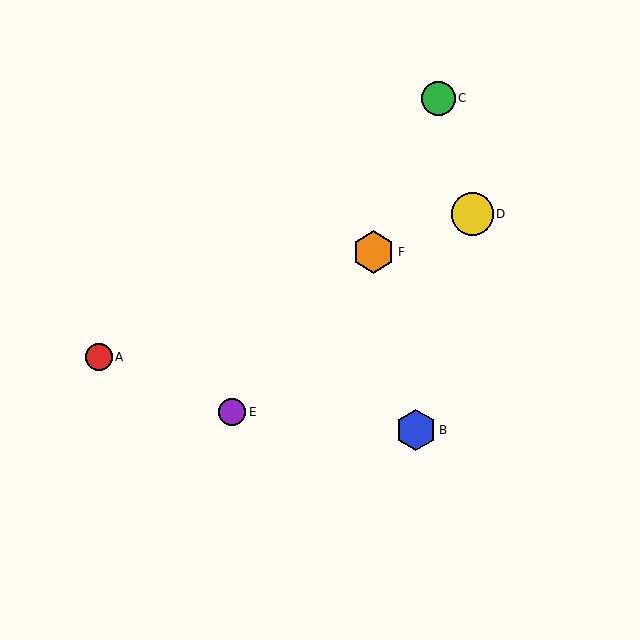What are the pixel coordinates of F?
Object F is at (374, 252).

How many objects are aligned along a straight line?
3 objects (A, D, F) are aligned along a straight line.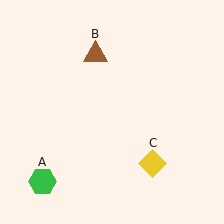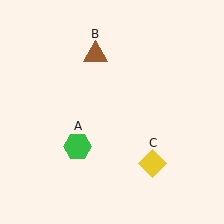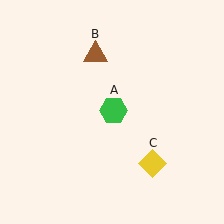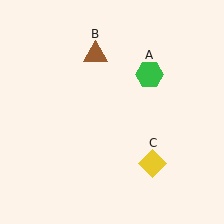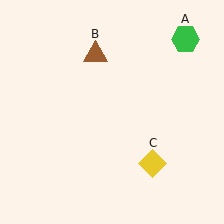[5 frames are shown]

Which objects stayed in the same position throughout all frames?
Brown triangle (object B) and yellow diamond (object C) remained stationary.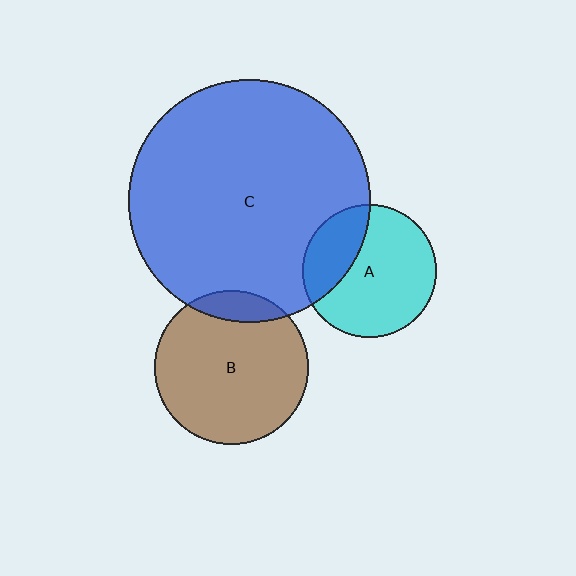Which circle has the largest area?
Circle C (blue).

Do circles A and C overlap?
Yes.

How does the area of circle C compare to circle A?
Approximately 3.3 times.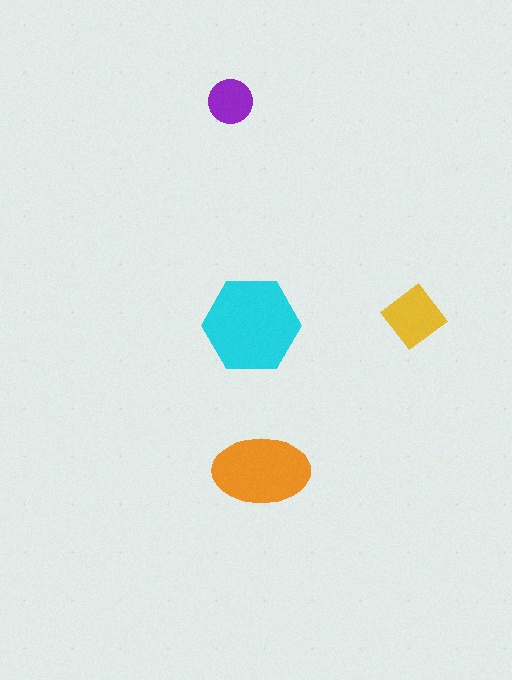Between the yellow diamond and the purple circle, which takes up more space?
The yellow diamond.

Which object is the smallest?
The purple circle.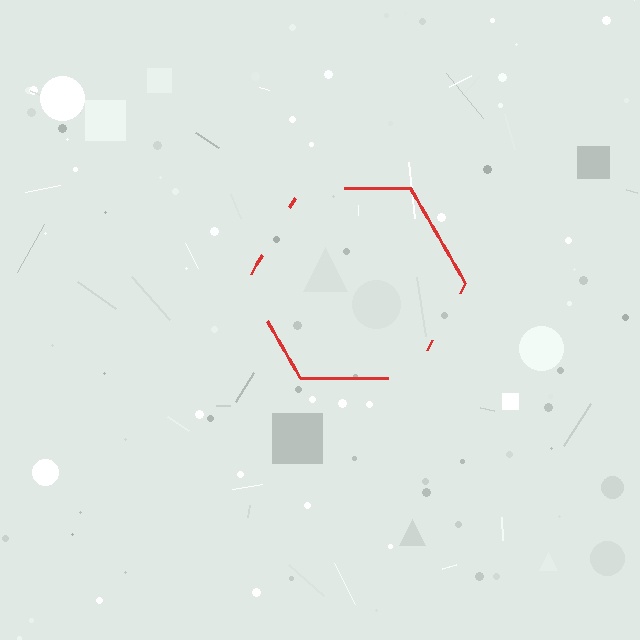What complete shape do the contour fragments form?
The contour fragments form a hexagon.